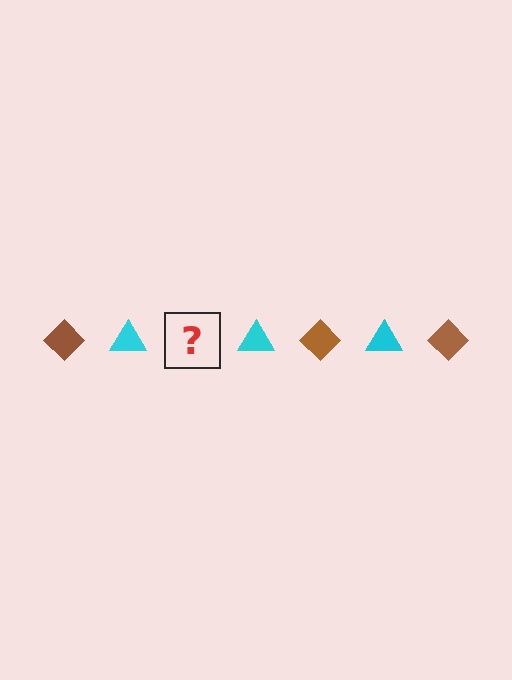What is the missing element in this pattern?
The missing element is a brown diamond.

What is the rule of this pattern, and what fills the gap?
The rule is that the pattern alternates between brown diamond and cyan triangle. The gap should be filled with a brown diamond.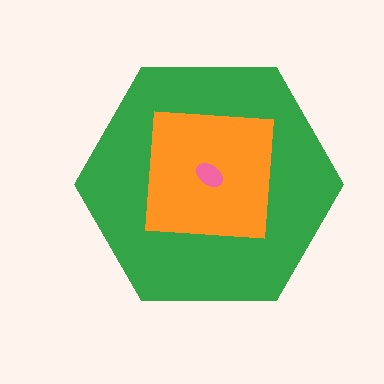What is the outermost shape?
The green hexagon.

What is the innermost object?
The pink ellipse.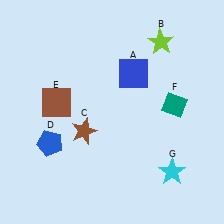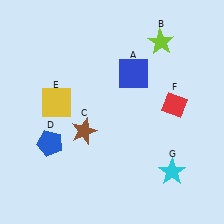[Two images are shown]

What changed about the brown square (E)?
In Image 1, E is brown. In Image 2, it changed to yellow.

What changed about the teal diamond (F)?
In Image 1, F is teal. In Image 2, it changed to red.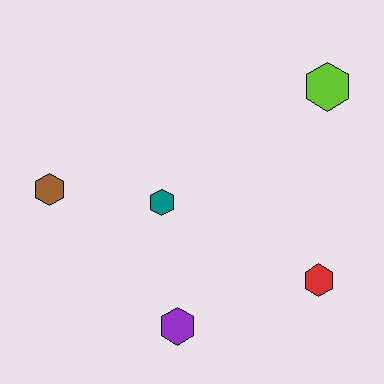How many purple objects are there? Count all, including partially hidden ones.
There is 1 purple object.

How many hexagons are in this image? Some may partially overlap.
There are 5 hexagons.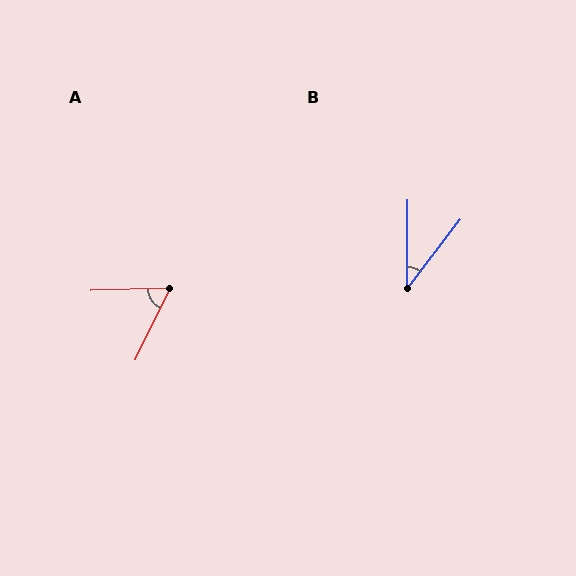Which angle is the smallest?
B, at approximately 37 degrees.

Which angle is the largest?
A, at approximately 62 degrees.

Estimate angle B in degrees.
Approximately 37 degrees.